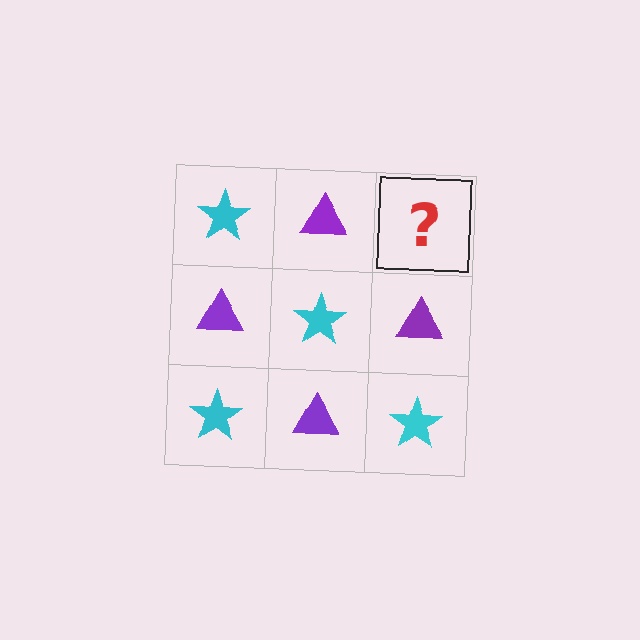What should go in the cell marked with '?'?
The missing cell should contain a cyan star.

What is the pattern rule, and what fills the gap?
The rule is that it alternates cyan star and purple triangle in a checkerboard pattern. The gap should be filled with a cyan star.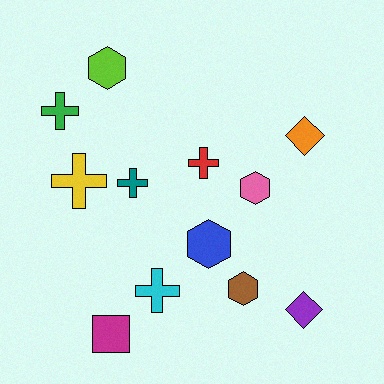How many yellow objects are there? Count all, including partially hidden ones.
There is 1 yellow object.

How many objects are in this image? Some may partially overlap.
There are 12 objects.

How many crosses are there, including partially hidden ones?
There are 5 crosses.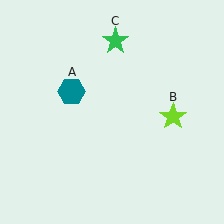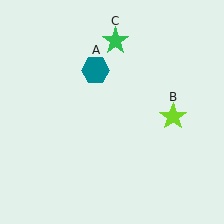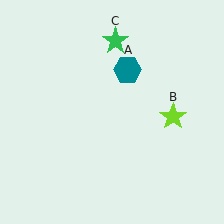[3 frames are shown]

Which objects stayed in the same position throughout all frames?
Lime star (object B) and green star (object C) remained stationary.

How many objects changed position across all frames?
1 object changed position: teal hexagon (object A).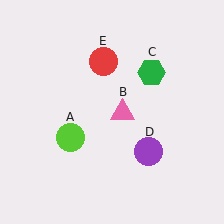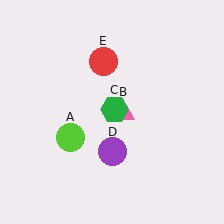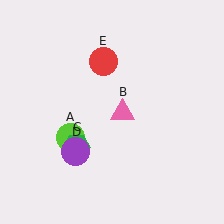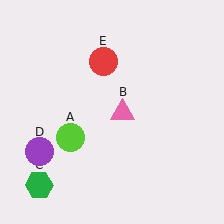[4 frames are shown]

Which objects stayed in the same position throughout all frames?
Lime circle (object A) and pink triangle (object B) and red circle (object E) remained stationary.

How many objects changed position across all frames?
2 objects changed position: green hexagon (object C), purple circle (object D).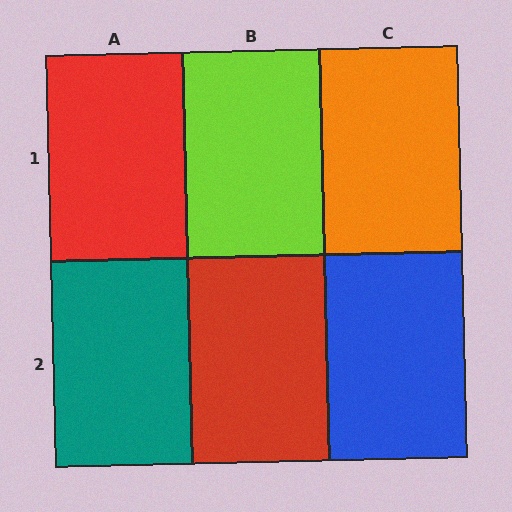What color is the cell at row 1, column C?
Orange.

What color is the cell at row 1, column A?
Red.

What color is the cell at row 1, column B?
Lime.